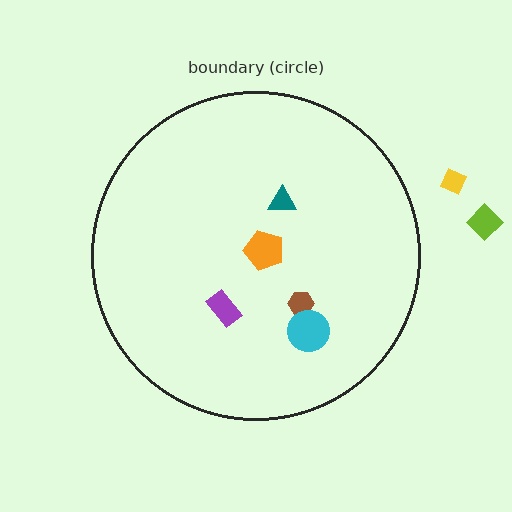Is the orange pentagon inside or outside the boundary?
Inside.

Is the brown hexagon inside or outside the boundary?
Inside.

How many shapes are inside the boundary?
5 inside, 2 outside.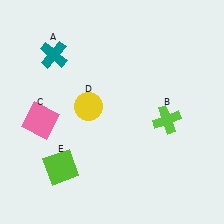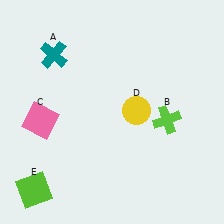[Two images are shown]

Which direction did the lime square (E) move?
The lime square (E) moved left.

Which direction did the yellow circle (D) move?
The yellow circle (D) moved right.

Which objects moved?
The objects that moved are: the yellow circle (D), the lime square (E).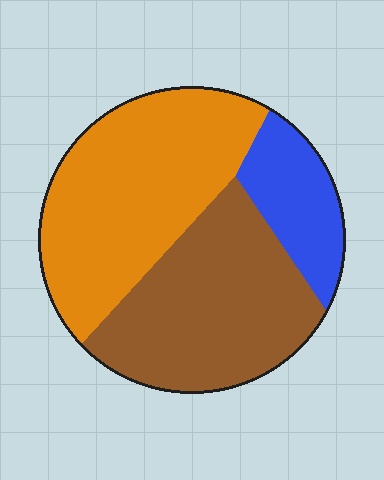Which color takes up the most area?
Orange, at roughly 45%.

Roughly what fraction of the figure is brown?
Brown takes up between a quarter and a half of the figure.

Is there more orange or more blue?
Orange.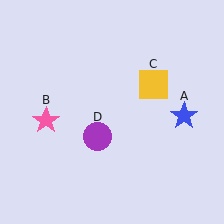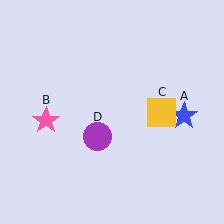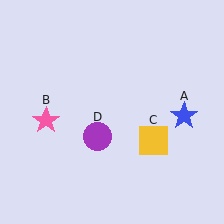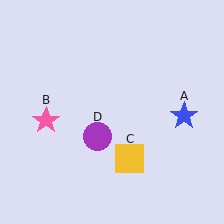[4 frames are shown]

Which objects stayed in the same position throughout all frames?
Blue star (object A) and pink star (object B) and purple circle (object D) remained stationary.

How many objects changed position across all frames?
1 object changed position: yellow square (object C).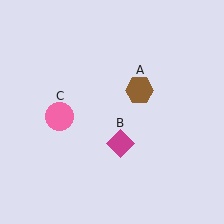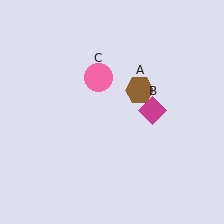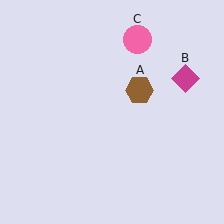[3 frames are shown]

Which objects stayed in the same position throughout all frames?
Brown hexagon (object A) remained stationary.